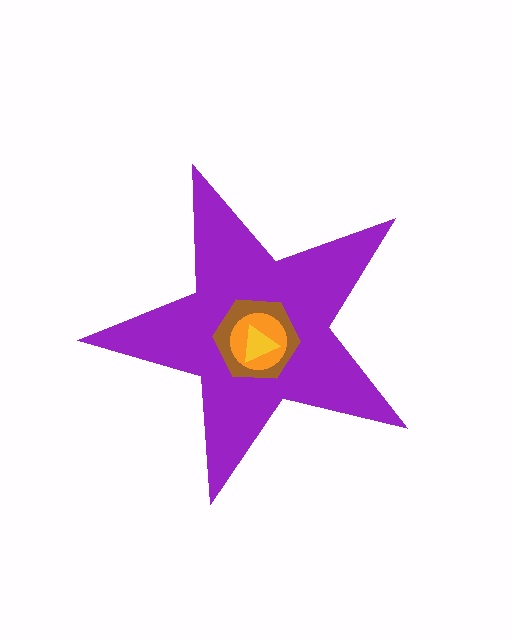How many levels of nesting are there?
4.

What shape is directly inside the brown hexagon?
The orange circle.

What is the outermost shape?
The purple star.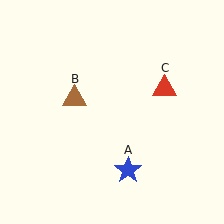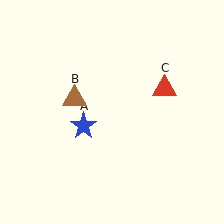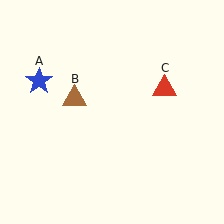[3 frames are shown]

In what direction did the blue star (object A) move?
The blue star (object A) moved up and to the left.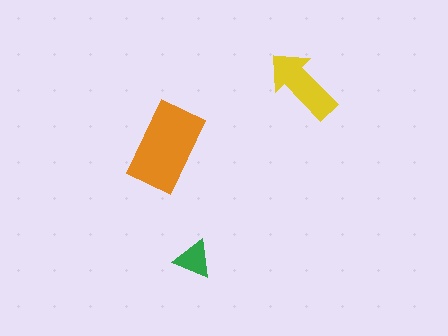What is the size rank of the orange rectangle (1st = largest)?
1st.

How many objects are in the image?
There are 3 objects in the image.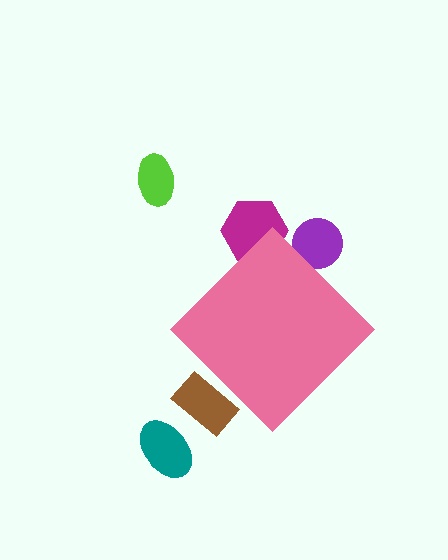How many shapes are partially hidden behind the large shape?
3 shapes are partially hidden.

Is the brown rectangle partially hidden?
Yes, the brown rectangle is partially hidden behind the pink diamond.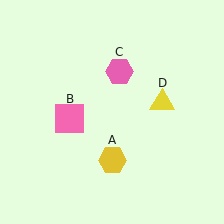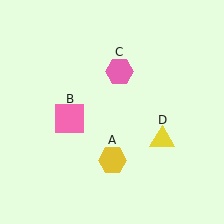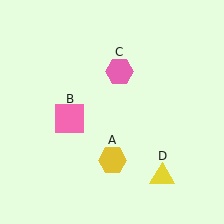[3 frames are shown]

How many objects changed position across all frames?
1 object changed position: yellow triangle (object D).